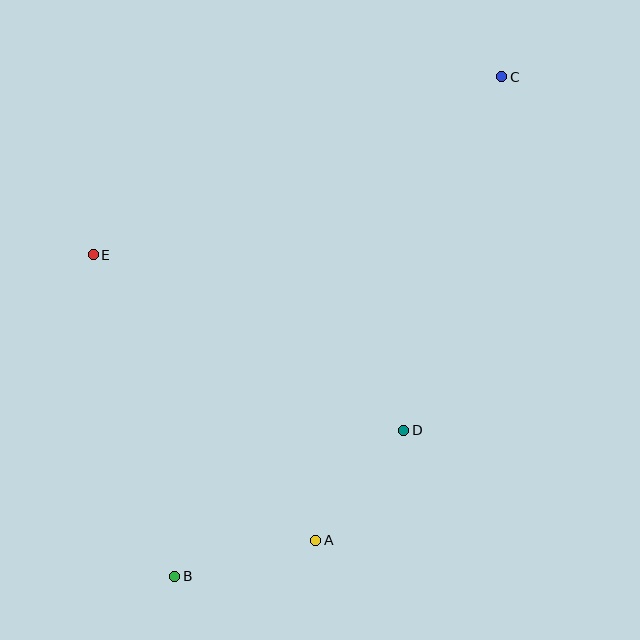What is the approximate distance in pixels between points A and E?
The distance between A and E is approximately 362 pixels.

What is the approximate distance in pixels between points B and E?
The distance between B and E is approximately 332 pixels.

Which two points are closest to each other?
Points A and D are closest to each other.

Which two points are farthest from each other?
Points B and C are farthest from each other.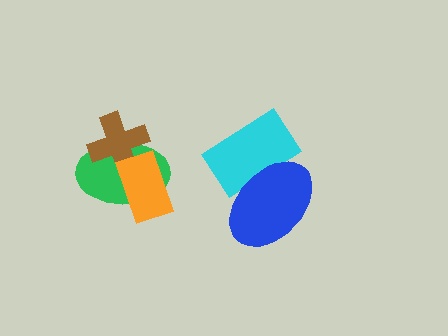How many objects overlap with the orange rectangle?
2 objects overlap with the orange rectangle.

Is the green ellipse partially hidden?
Yes, it is partially covered by another shape.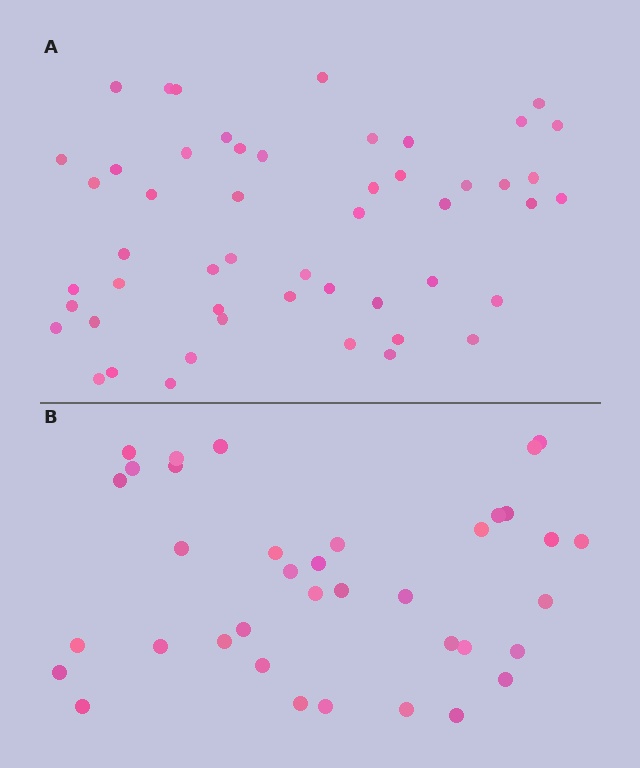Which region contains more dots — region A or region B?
Region A (the top region) has more dots.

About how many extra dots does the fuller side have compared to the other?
Region A has approximately 15 more dots than region B.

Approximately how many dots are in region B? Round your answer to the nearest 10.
About 40 dots. (The exact count is 37, which rounds to 40.)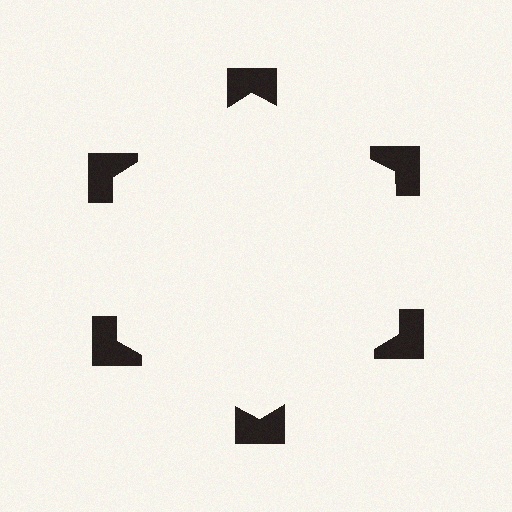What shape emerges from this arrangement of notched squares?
An illusory hexagon — its edges are inferred from the aligned wedge cuts in the notched squares, not physically drawn.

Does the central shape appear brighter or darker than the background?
It typically appears slightly brighter than the background, even though no actual brightness change is drawn.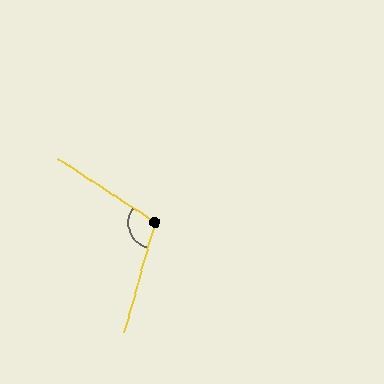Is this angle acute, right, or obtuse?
It is obtuse.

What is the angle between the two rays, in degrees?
Approximately 108 degrees.